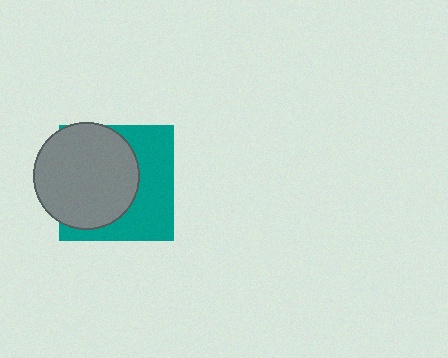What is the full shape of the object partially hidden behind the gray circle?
The partially hidden object is a teal square.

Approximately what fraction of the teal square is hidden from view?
Roughly 55% of the teal square is hidden behind the gray circle.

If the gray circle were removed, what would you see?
You would see the complete teal square.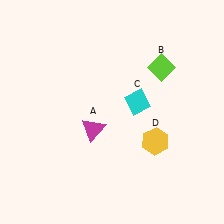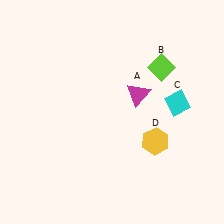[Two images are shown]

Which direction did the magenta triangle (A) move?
The magenta triangle (A) moved right.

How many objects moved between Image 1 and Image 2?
2 objects moved between the two images.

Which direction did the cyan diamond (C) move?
The cyan diamond (C) moved right.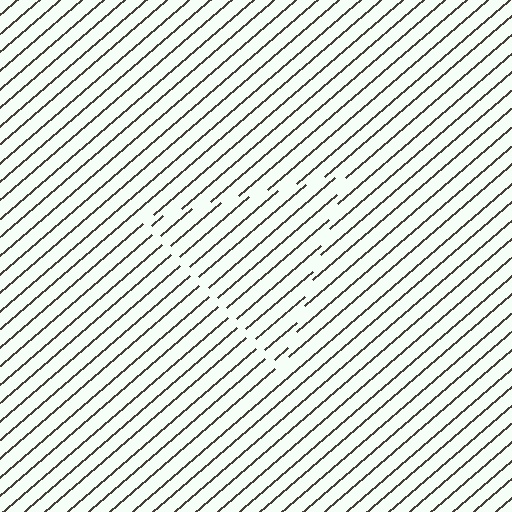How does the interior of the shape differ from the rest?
The interior of the shape contains the same grating, shifted by half a period — the contour is defined by the phase discontinuity where line-ends from the inner and outer gratings abut.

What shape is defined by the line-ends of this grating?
An illusory triangle. The interior of the shape contains the same grating, shifted by half a period — the contour is defined by the phase discontinuity where line-ends from the inner and outer gratings abut.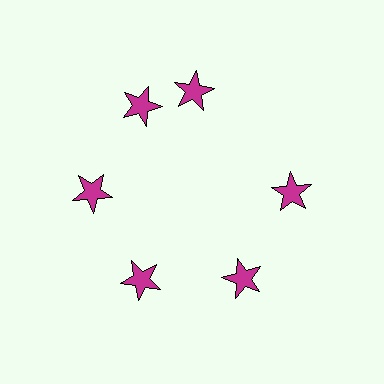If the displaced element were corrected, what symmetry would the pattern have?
It would have 6-fold rotational symmetry — the pattern would map onto itself every 60 degrees.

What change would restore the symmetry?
The symmetry would be restored by rotating it back into even spacing with its neighbors so that all 6 stars sit at equal angles and equal distance from the center.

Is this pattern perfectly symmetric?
No. The 6 magenta stars are arranged in a ring, but one element near the 1 o'clock position is rotated out of alignment along the ring, breaking the 6-fold rotational symmetry.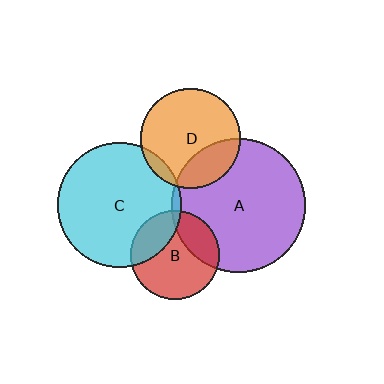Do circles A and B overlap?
Yes.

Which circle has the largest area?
Circle A (purple).